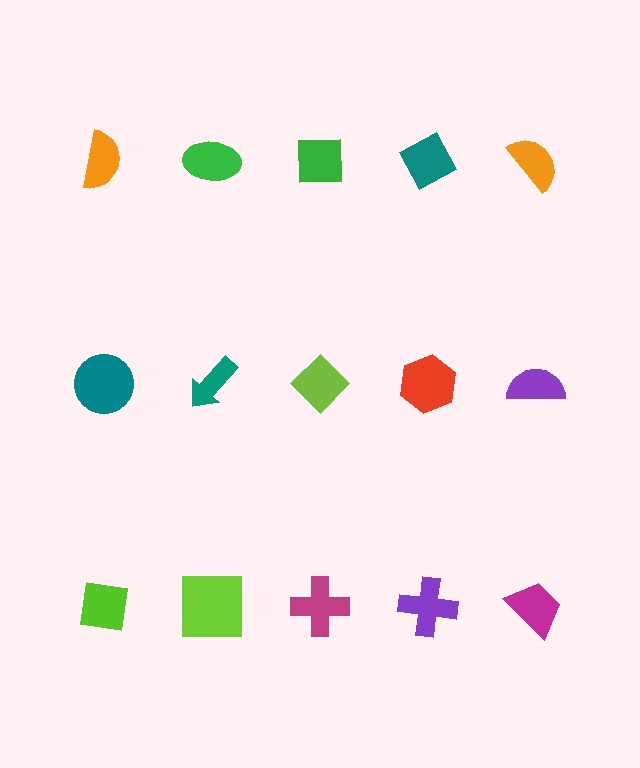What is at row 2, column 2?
A teal arrow.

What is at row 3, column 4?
A purple cross.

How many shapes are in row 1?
5 shapes.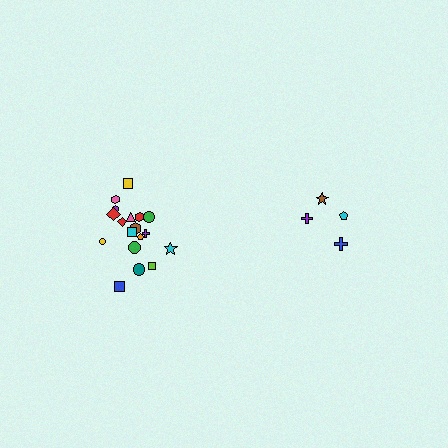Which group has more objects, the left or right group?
The left group.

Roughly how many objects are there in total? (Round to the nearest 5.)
Roughly 20 objects in total.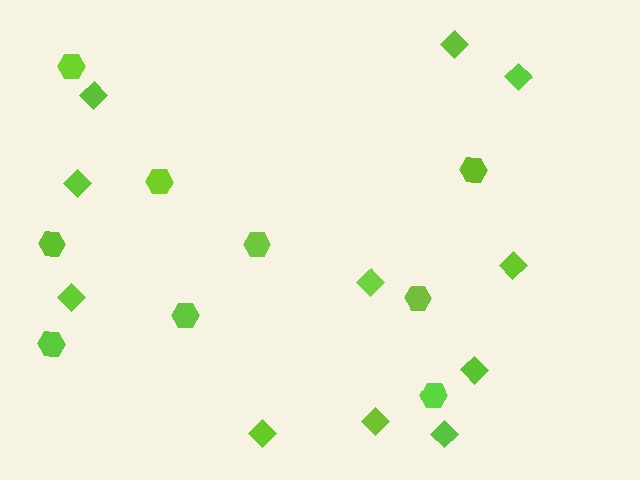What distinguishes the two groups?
There are 2 groups: one group of hexagons (9) and one group of diamonds (11).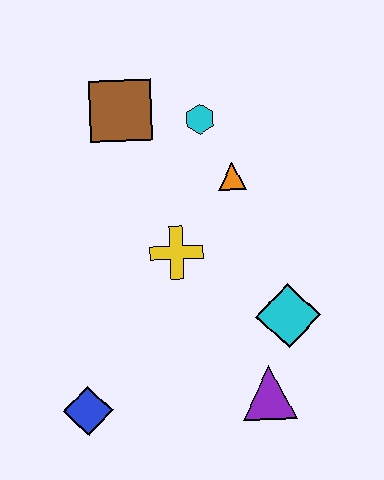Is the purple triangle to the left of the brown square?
No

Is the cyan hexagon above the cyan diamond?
Yes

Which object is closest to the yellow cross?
The orange triangle is closest to the yellow cross.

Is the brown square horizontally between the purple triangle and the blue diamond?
Yes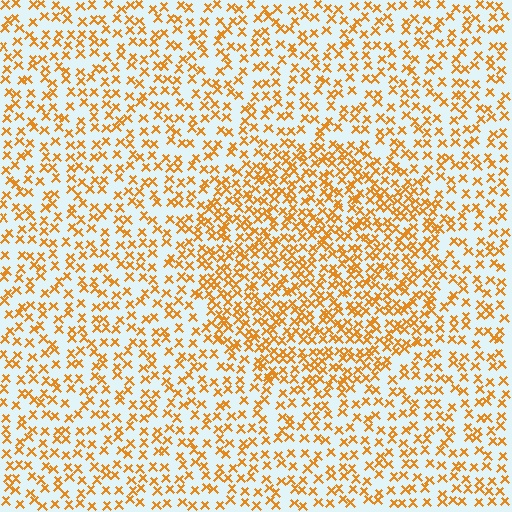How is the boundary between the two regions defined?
The boundary is defined by a change in element density (approximately 1.8x ratio). All elements are the same color, size, and shape.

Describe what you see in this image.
The image contains small orange elements arranged at two different densities. A circle-shaped region is visible where the elements are more densely packed than the surrounding area.